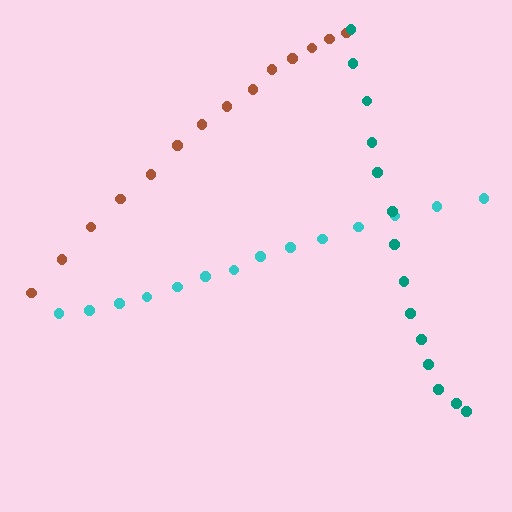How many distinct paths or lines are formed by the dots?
There are 3 distinct paths.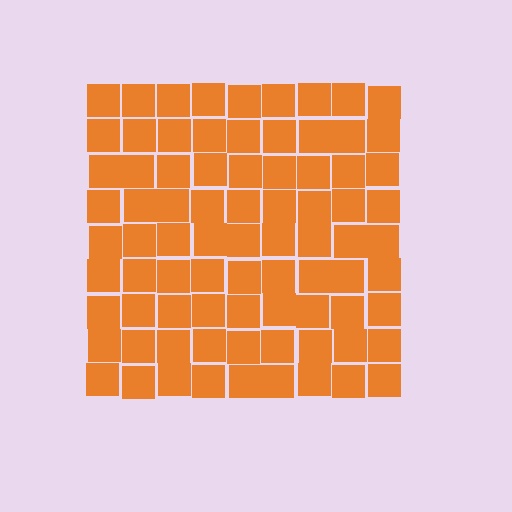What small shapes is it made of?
It is made of small squares.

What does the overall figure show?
The overall figure shows a square.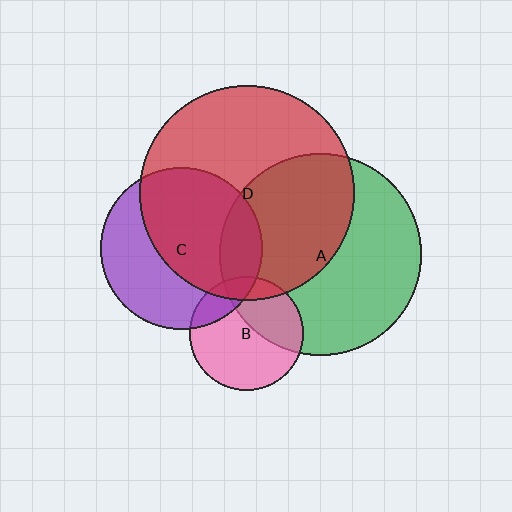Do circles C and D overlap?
Yes.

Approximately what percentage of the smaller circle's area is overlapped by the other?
Approximately 60%.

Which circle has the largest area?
Circle D (red).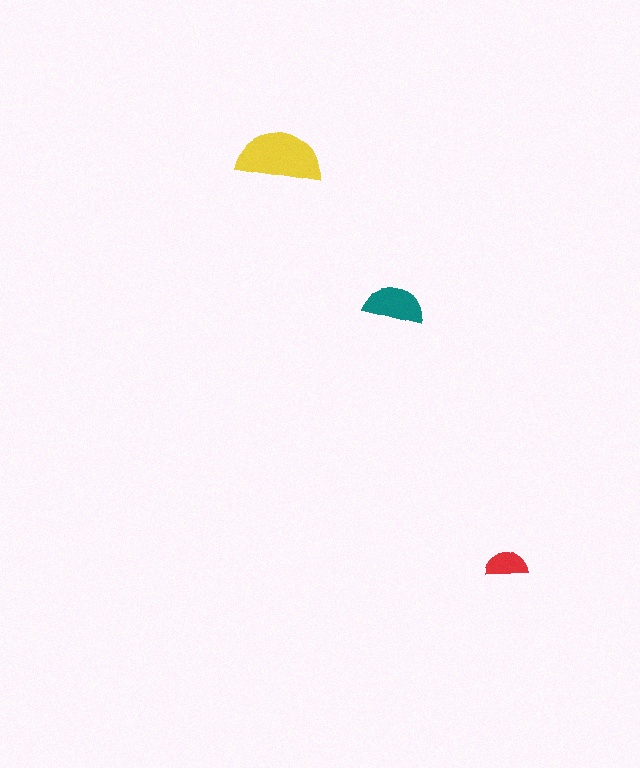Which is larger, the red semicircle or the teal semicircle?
The teal one.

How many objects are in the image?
There are 3 objects in the image.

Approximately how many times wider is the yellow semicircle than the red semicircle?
About 2 times wider.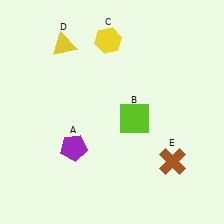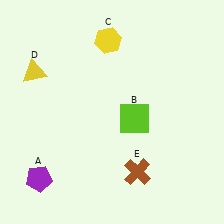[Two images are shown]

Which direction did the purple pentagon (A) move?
The purple pentagon (A) moved left.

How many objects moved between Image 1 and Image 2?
3 objects moved between the two images.